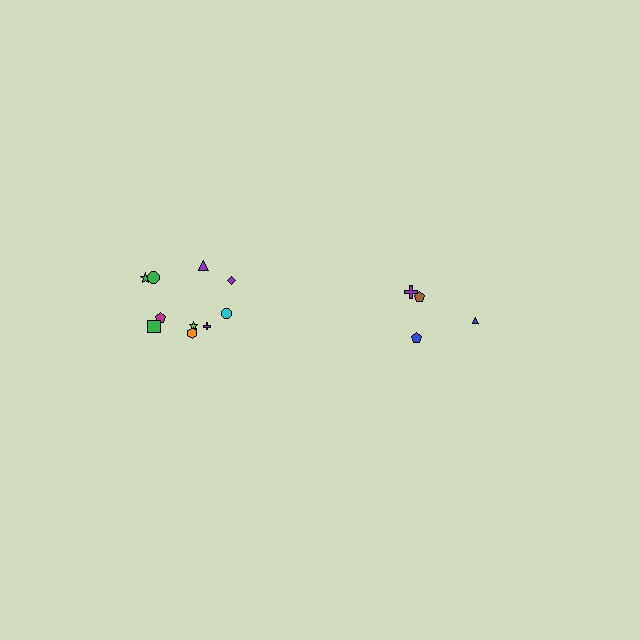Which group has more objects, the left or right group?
The left group.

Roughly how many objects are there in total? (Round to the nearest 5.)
Roughly 15 objects in total.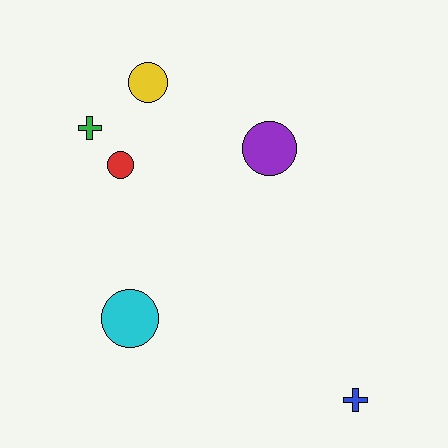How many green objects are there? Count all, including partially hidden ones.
There is 1 green object.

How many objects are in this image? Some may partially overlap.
There are 6 objects.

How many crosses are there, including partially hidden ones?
There are 2 crosses.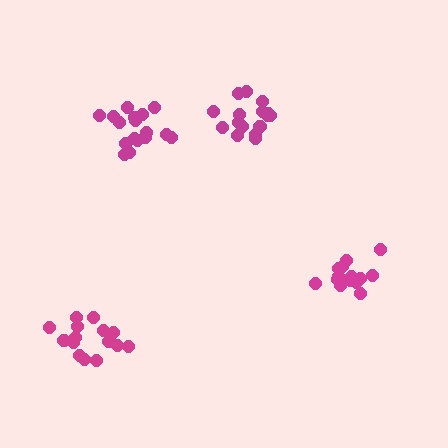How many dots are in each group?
Group 1: 16 dots, Group 2: 14 dots, Group 3: 18 dots, Group 4: 15 dots (63 total).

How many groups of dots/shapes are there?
There are 4 groups.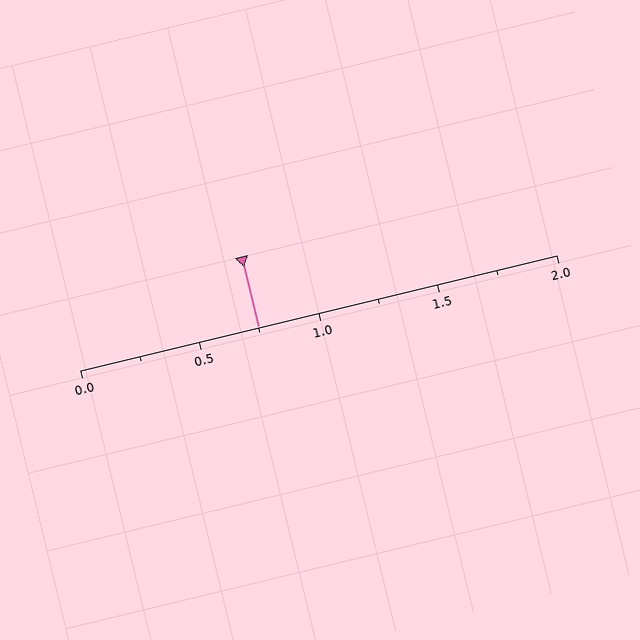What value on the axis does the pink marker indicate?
The marker indicates approximately 0.75.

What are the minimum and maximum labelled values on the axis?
The axis runs from 0.0 to 2.0.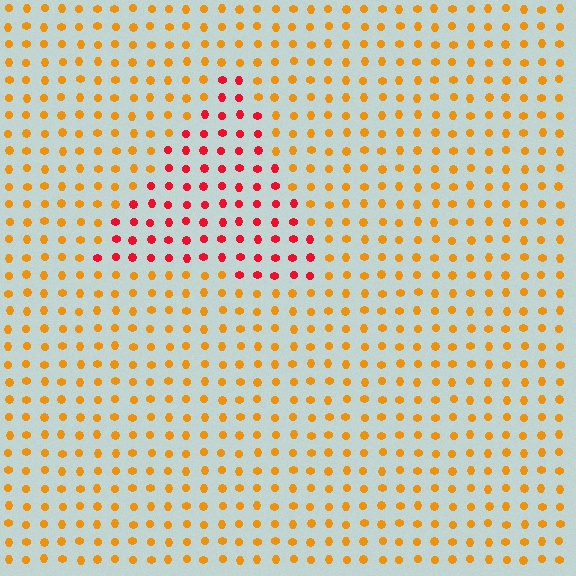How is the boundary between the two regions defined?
The boundary is defined purely by a slight shift in hue (about 44 degrees). Spacing, size, and orientation are identical on both sides.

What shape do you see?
I see a triangle.